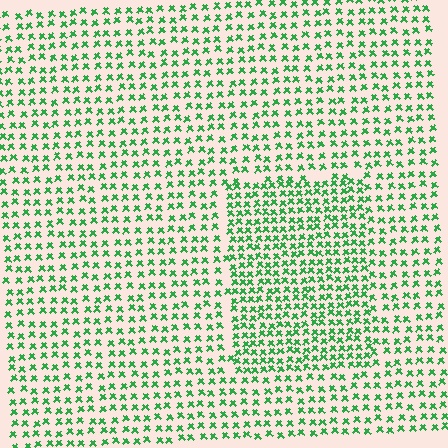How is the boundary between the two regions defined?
The boundary is defined by a change in element density (approximately 1.6x ratio). All elements are the same color, size, and shape.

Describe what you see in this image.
The image contains small green elements arranged at two different densities. A rectangle-shaped region is visible where the elements are more densely packed than the surrounding area.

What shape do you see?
I see a rectangle.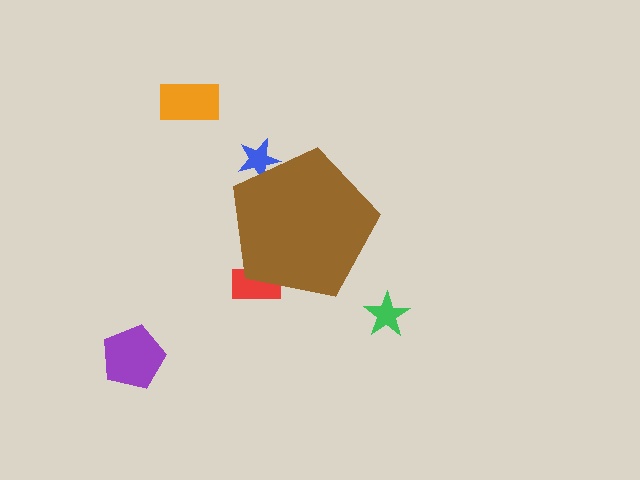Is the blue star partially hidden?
Yes, the blue star is partially hidden behind the brown pentagon.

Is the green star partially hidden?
No, the green star is fully visible.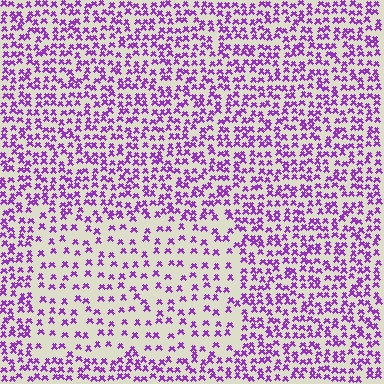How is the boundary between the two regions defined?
The boundary is defined by a change in element density (approximately 2.0x ratio). All elements are the same color, size, and shape.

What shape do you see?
I see a rectangle.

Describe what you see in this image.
The image contains small purple elements arranged at two different densities. A rectangle-shaped region is visible where the elements are less densely packed than the surrounding area.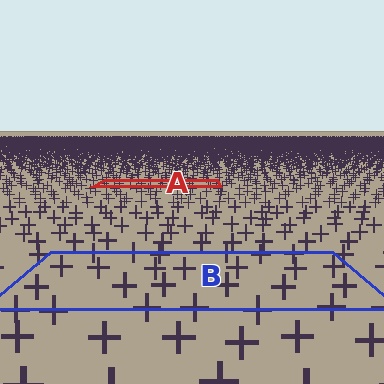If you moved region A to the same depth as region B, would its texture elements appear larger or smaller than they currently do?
They would appear larger. At a closer depth, the same texture elements are projected at a bigger on-screen size.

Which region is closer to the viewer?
Region B is closer. The texture elements there are larger and more spread out.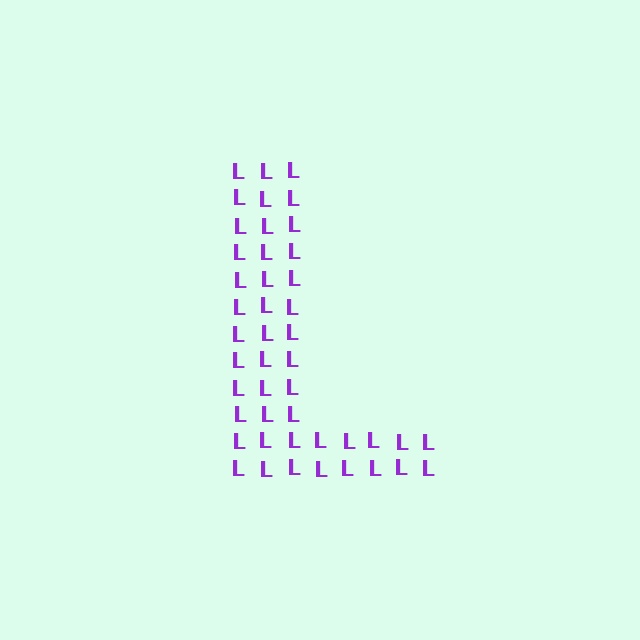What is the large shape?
The large shape is the letter L.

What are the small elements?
The small elements are letter L's.